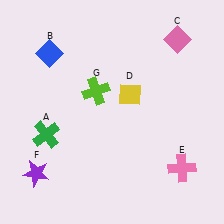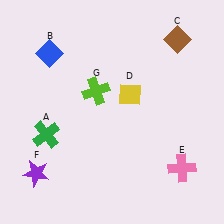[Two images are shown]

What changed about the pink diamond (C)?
In Image 1, C is pink. In Image 2, it changed to brown.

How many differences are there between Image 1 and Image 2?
There is 1 difference between the two images.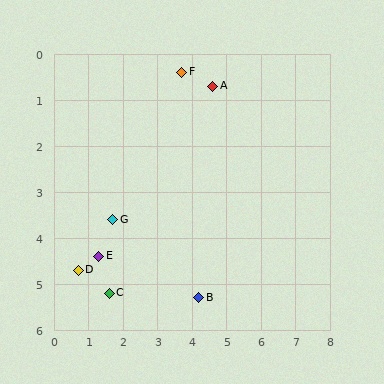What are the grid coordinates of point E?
Point E is at approximately (1.3, 4.4).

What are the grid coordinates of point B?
Point B is at approximately (4.2, 5.3).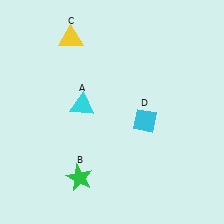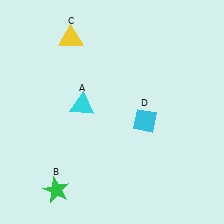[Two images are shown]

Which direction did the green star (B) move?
The green star (B) moved left.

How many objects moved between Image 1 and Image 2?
1 object moved between the two images.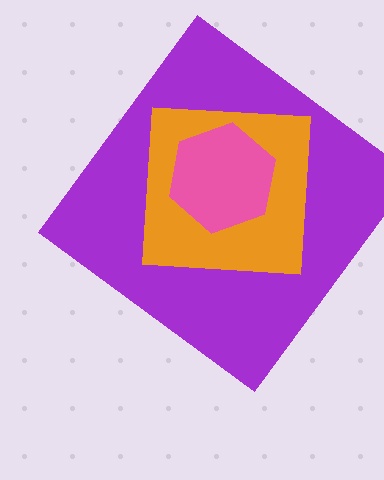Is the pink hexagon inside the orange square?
Yes.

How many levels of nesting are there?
3.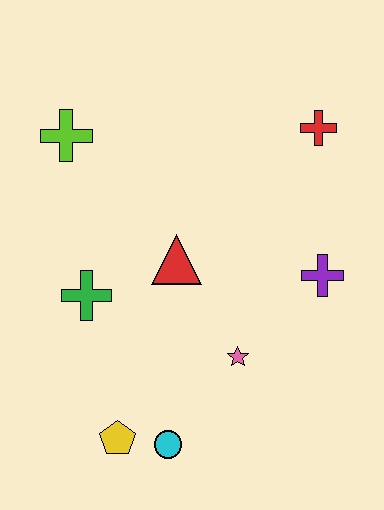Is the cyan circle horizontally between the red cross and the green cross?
Yes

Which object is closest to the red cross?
The purple cross is closest to the red cross.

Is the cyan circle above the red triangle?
No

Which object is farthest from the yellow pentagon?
The red cross is farthest from the yellow pentagon.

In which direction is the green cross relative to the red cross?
The green cross is to the left of the red cross.